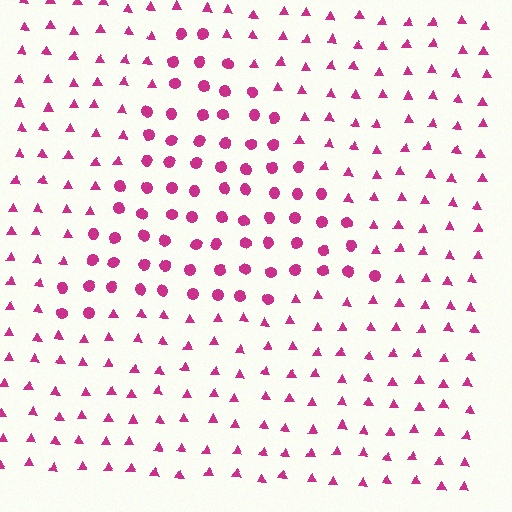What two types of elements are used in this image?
The image uses circles inside the triangle region and triangles outside it.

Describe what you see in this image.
The image is filled with small magenta elements arranged in a uniform grid. A triangle-shaped region contains circles, while the surrounding area contains triangles. The boundary is defined purely by the change in element shape.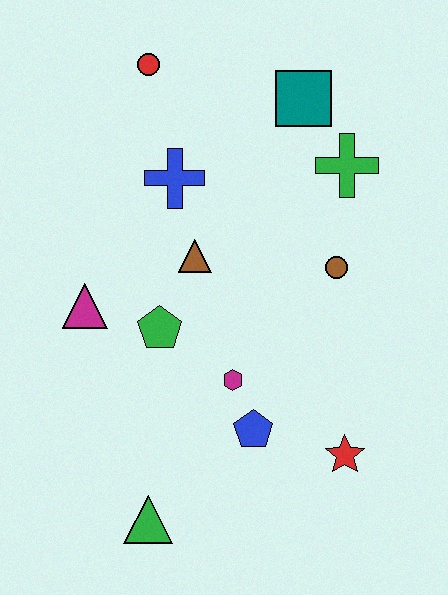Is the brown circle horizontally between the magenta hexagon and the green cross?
Yes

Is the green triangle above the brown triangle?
No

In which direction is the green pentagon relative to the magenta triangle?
The green pentagon is to the right of the magenta triangle.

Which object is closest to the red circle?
The blue cross is closest to the red circle.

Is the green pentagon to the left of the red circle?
No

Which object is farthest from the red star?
The red circle is farthest from the red star.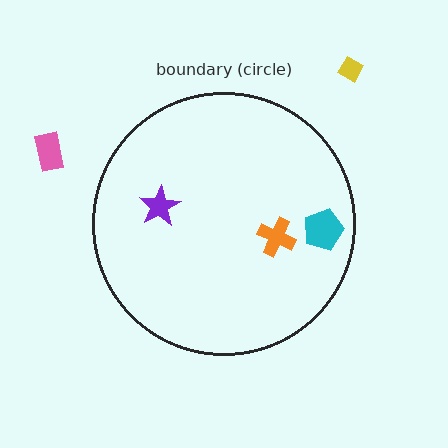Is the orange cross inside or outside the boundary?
Inside.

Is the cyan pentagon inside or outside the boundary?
Inside.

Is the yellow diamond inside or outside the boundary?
Outside.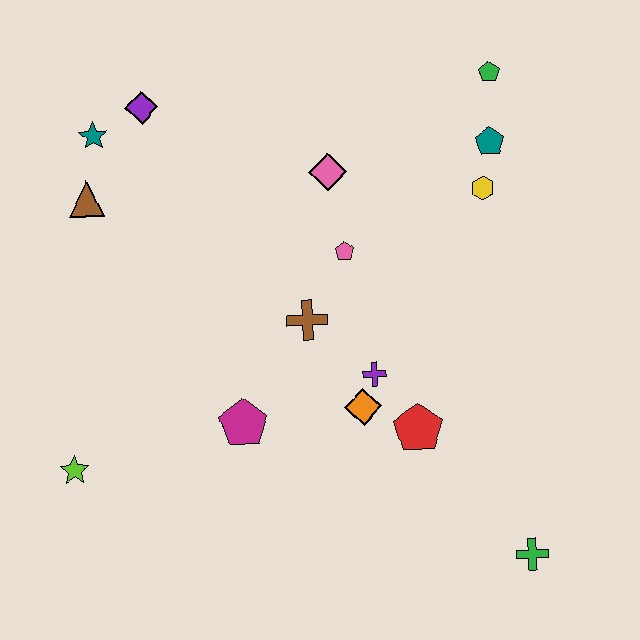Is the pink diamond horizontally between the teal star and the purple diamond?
No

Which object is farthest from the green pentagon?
The lime star is farthest from the green pentagon.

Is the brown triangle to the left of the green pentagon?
Yes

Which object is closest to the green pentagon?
The teal pentagon is closest to the green pentagon.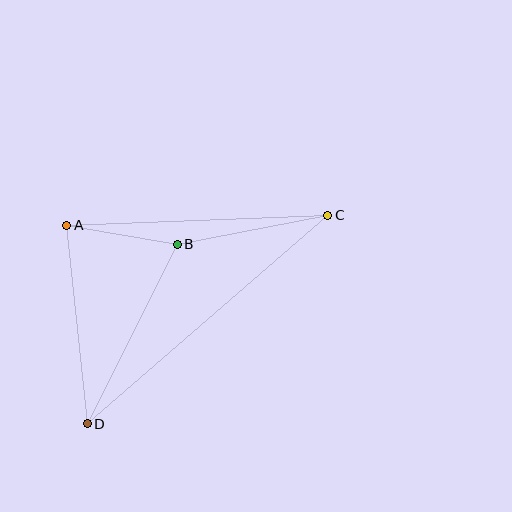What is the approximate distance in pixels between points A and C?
The distance between A and C is approximately 261 pixels.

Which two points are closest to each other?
Points A and B are closest to each other.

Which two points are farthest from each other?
Points C and D are farthest from each other.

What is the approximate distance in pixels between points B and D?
The distance between B and D is approximately 201 pixels.